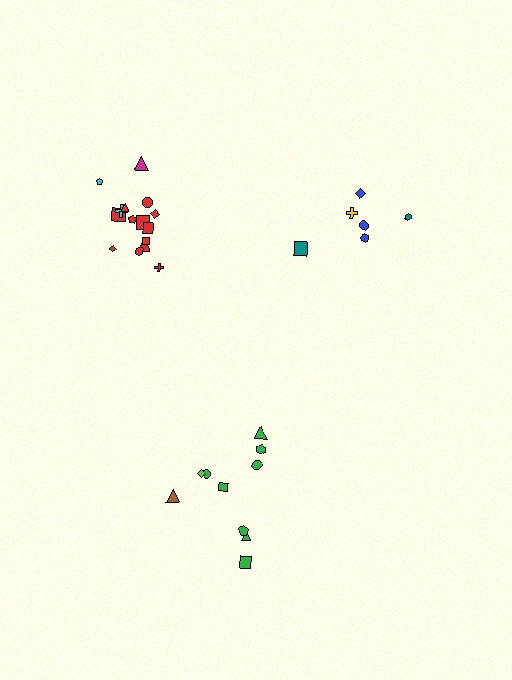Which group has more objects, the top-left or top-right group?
The top-left group.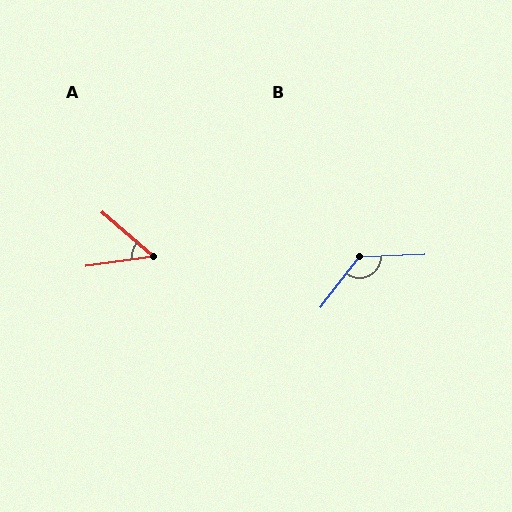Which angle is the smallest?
A, at approximately 49 degrees.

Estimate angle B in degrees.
Approximately 130 degrees.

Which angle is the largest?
B, at approximately 130 degrees.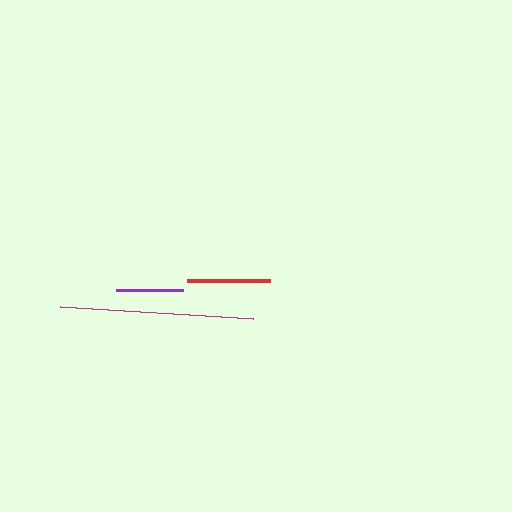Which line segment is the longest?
The magenta line is the longest at approximately 193 pixels.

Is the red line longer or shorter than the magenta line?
The magenta line is longer than the red line.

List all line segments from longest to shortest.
From longest to shortest: magenta, red, purple.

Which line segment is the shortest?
The purple line is the shortest at approximately 67 pixels.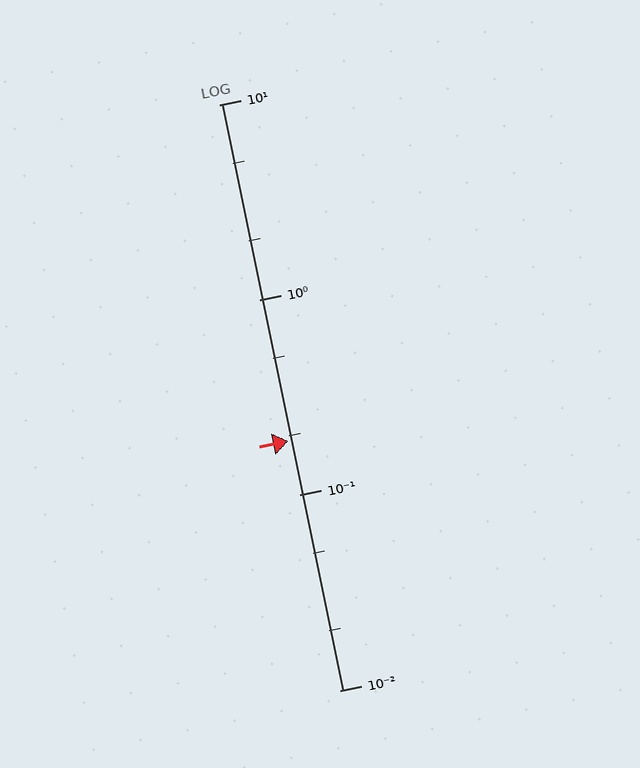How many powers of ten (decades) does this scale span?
The scale spans 3 decades, from 0.01 to 10.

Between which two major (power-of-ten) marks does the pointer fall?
The pointer is between 0.1 and 1.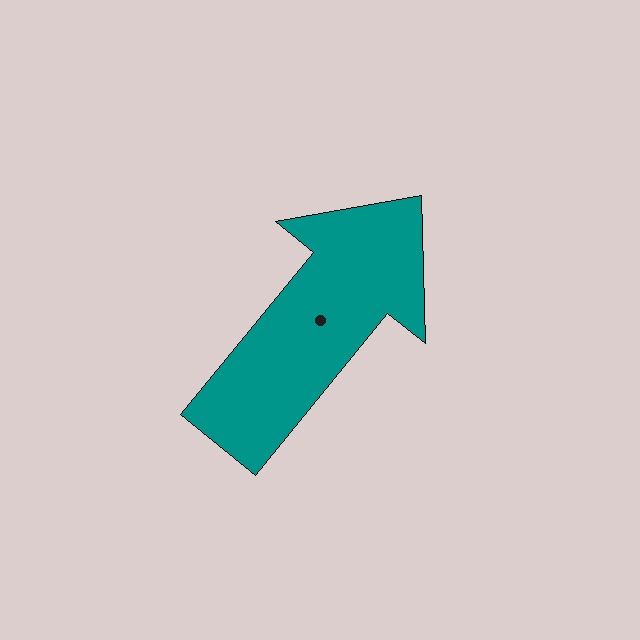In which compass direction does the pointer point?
Northeast.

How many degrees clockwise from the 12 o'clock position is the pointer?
Approximately 39 degrees.